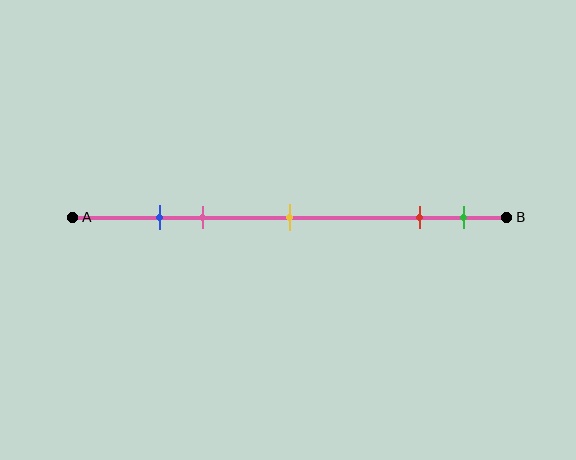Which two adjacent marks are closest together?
The blue and pink marks are the closest adjacent pair.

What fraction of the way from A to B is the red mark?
The red mark is approximately 80% (0.8) of the way from A to B.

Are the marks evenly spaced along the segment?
No, the marks are not evenly spaced.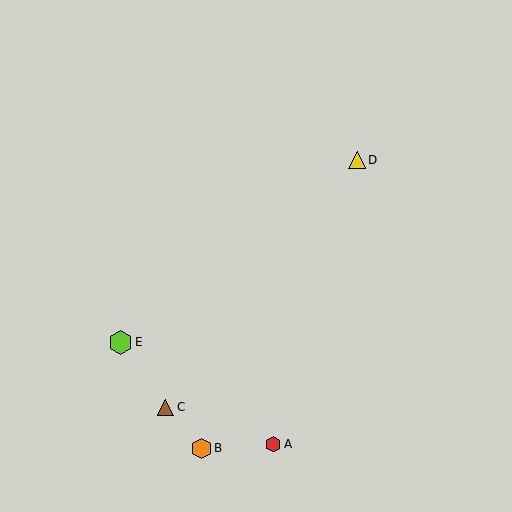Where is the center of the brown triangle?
The center of the brown triangle is at (166, 407).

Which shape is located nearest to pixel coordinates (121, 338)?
The lime hexagon (labeled E) at (121, 342) is nearest to that location.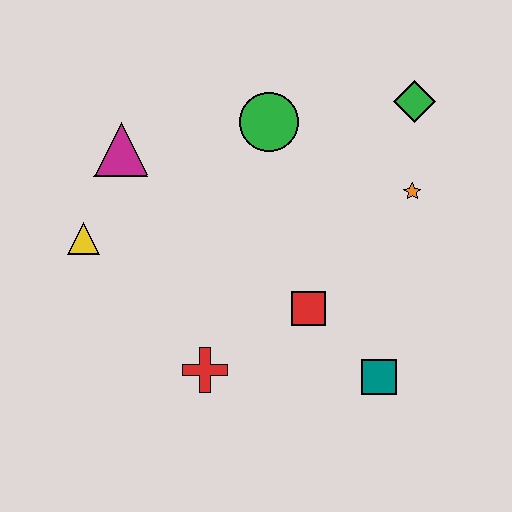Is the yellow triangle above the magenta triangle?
No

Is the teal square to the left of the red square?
No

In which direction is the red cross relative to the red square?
The red cross is to the left of the red square.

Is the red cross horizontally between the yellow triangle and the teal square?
Yes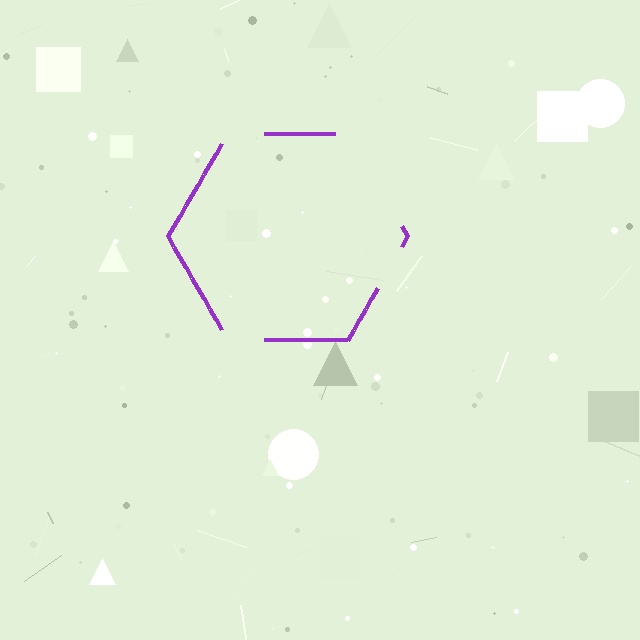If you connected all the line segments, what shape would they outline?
They would outline a hexagon.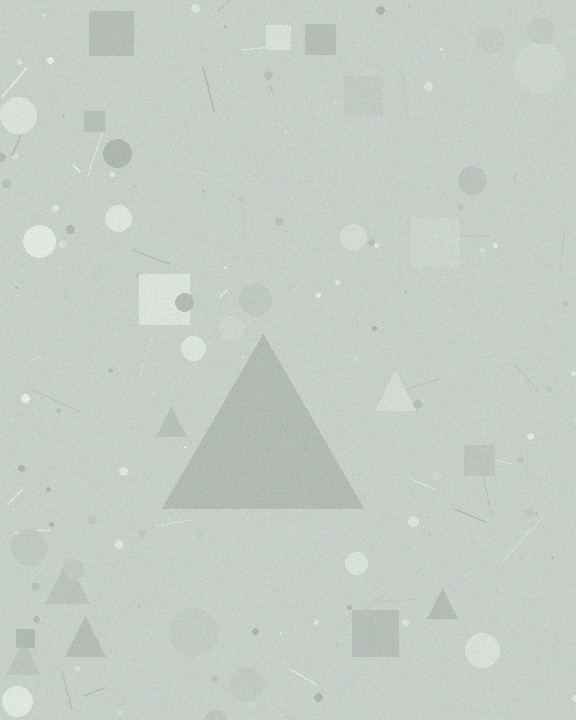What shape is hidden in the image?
A triangle is hidden in the image.